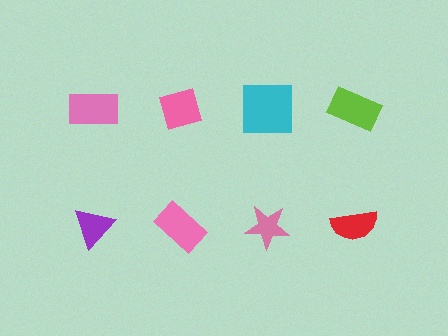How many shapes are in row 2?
4 shapes.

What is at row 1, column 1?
A pink rectangle.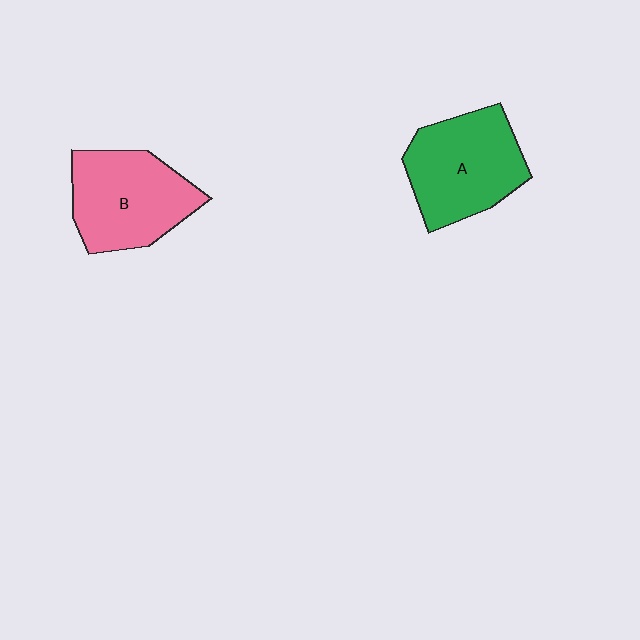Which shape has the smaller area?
Shape B (pink).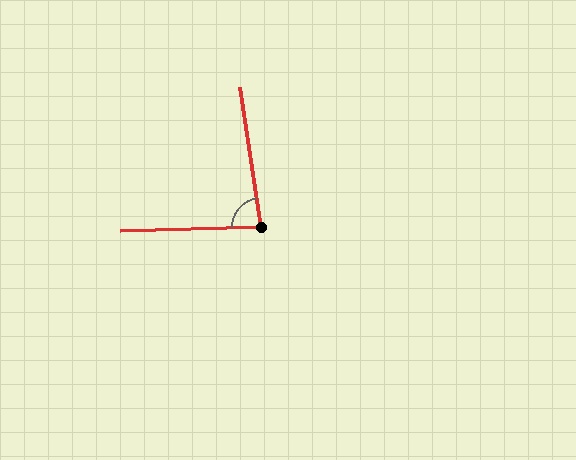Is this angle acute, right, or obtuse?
It is acute.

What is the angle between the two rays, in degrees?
Approximately 83 degrees.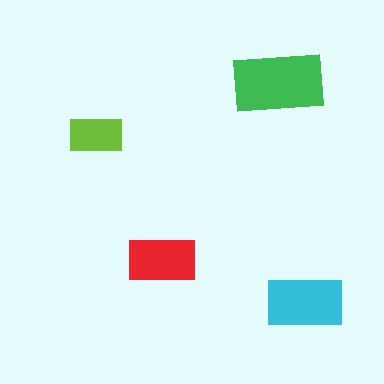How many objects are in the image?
There are 4 objects in the image.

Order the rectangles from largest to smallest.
the green one, the cyan one, the red one, the lime one.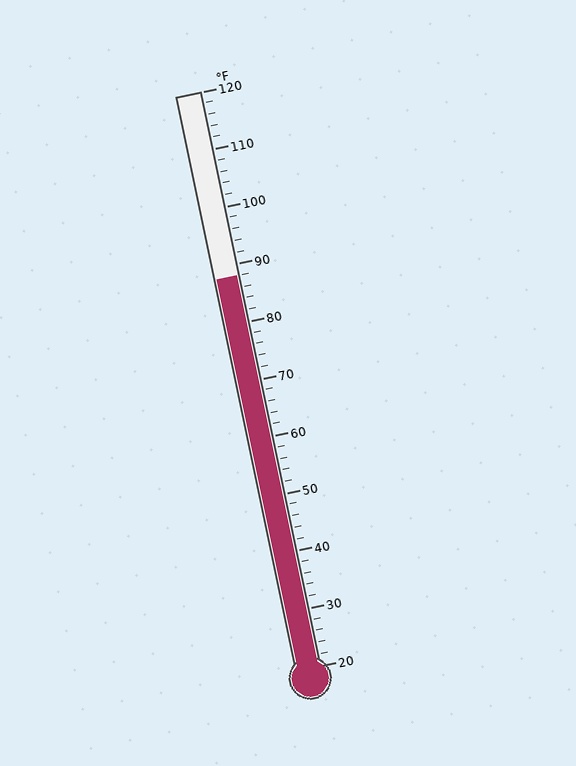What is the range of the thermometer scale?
The thermometer scale ranges from 20°F to 120°F.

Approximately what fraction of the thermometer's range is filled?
The thermometer is filled to approximately 70% of its range.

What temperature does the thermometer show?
The thermometer shows approximately 88°F.